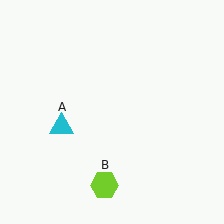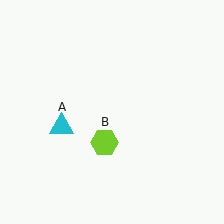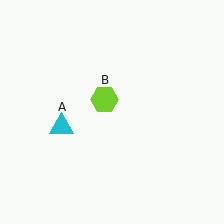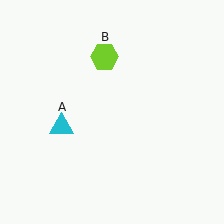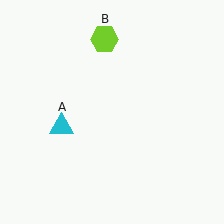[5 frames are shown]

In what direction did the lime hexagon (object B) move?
The lime hexagon (object B) moved up.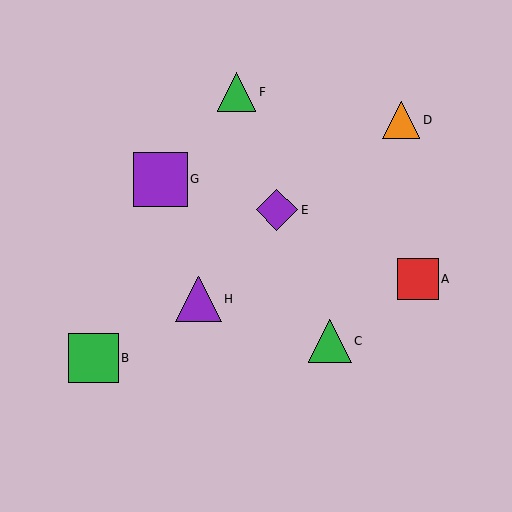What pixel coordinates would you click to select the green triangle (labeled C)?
Click at (330, 341) to select the green triangle C.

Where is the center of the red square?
The center of the red square is at (418, 279).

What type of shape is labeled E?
Shape E is a purple diamond.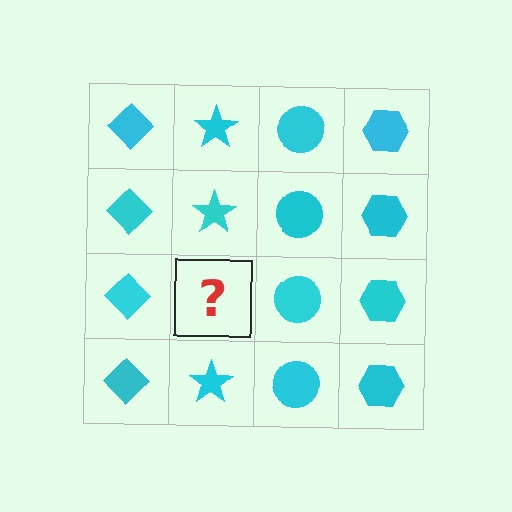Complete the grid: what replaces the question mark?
The question mark should be replaced with a cyan star.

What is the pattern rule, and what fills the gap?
The rule is that each column has a consistent shape. The gap should be filled with a cyan star.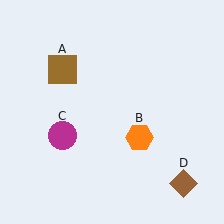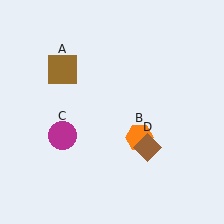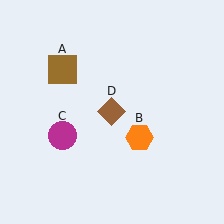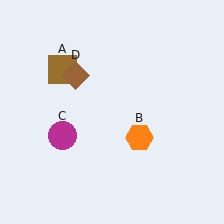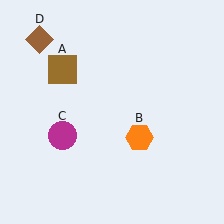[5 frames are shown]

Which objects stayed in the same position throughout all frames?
Brown square (object A) and orange hexagon (object B) and magenta circle (object C) remained stationary.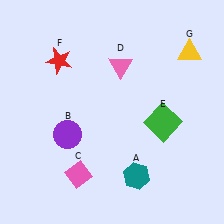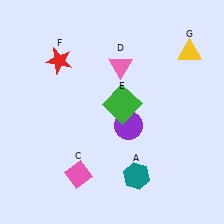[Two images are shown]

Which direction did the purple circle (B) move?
The purple circle (B) moved right.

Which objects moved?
The objects that moved are: the purple circle (B), the green square (E).